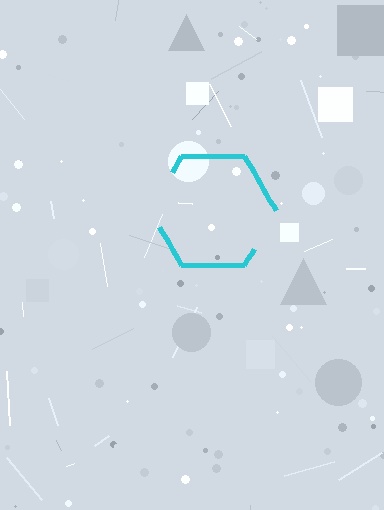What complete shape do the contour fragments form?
The contour fragments form a hexagon.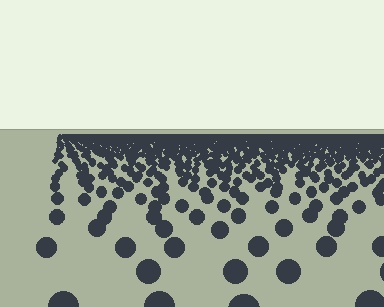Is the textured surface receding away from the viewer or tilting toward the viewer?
The surface is receding away from the viewer. Texture elements get smaller and denser toward the top.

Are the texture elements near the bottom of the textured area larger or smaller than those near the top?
Larger. Near the bottom, elements are closer to the viewer and appear at a bigger on-screen size.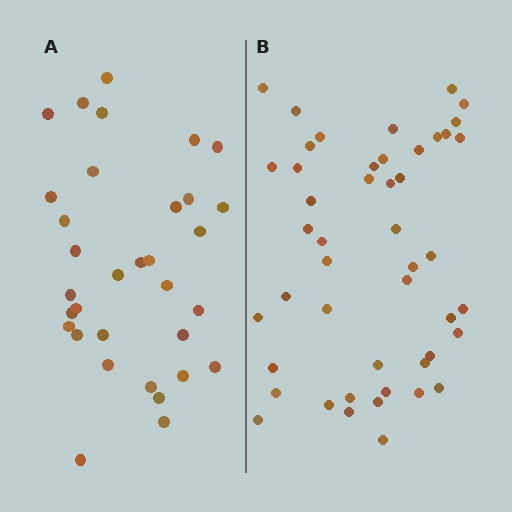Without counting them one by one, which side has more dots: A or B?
Region B (the right region) has more dots.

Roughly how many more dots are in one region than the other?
Region B has approximately 15 more dots than region A.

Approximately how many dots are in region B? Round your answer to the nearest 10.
About 50 dots. (The exact count is 47, which rounds to 50.)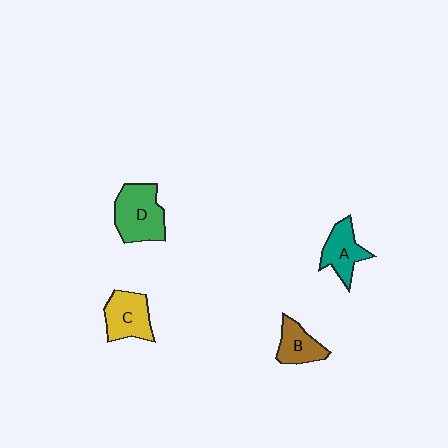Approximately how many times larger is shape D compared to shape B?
Approximately 1.7 times.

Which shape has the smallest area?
Shape B (brown).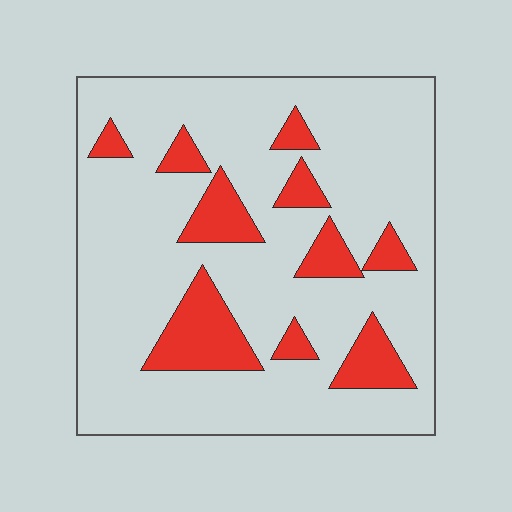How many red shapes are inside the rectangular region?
10.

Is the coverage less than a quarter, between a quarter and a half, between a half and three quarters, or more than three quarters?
Less than a quarter.